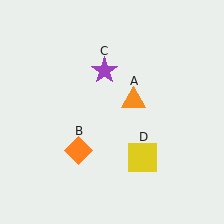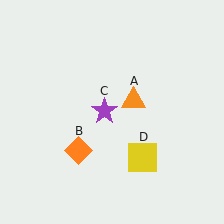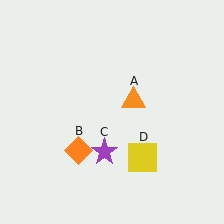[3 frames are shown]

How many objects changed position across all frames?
1 object changed position: purple star (object C).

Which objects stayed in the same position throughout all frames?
Orange triangle (object A) and orange diamond (object B) and yellow square (object D) remained stationary.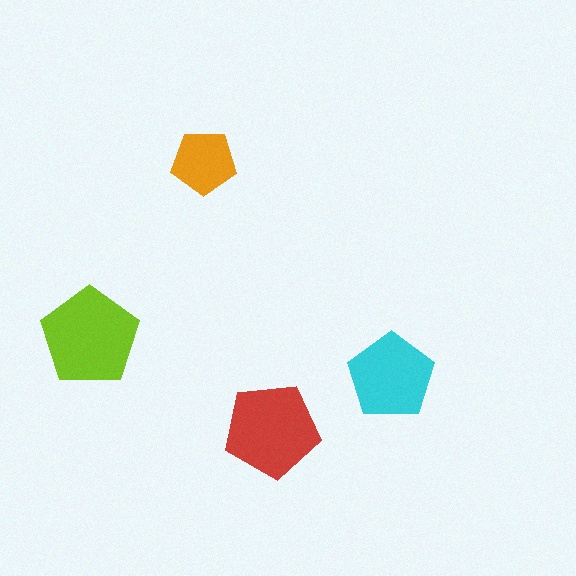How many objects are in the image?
There are 4 objects in the image.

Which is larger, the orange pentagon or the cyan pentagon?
The cyan one.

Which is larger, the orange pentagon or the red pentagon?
The red one.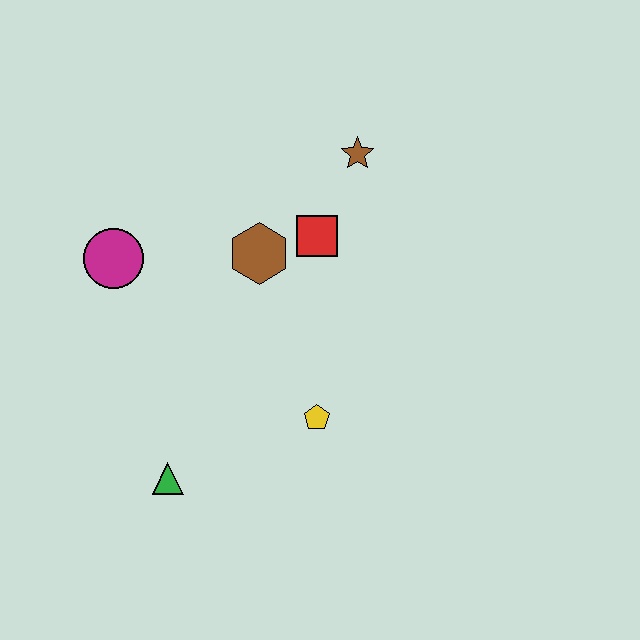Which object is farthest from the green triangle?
The brown star is farthest from the green triangle.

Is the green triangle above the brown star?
No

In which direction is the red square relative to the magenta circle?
The red square is to the right of the magenta circle.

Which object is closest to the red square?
The brown hexagon is closest to the red square.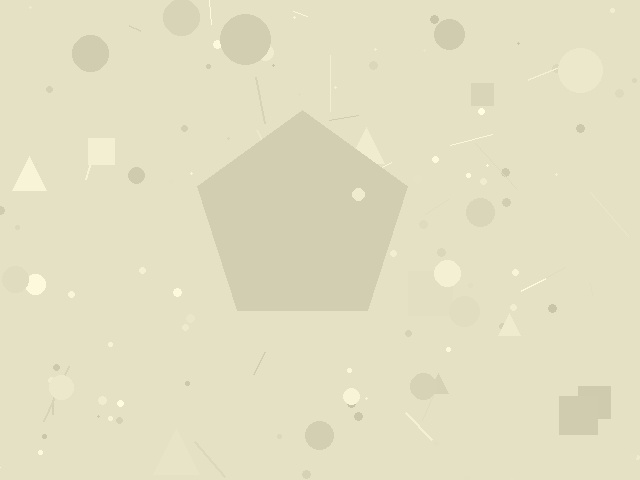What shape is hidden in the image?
A pentagon is hidden in the image.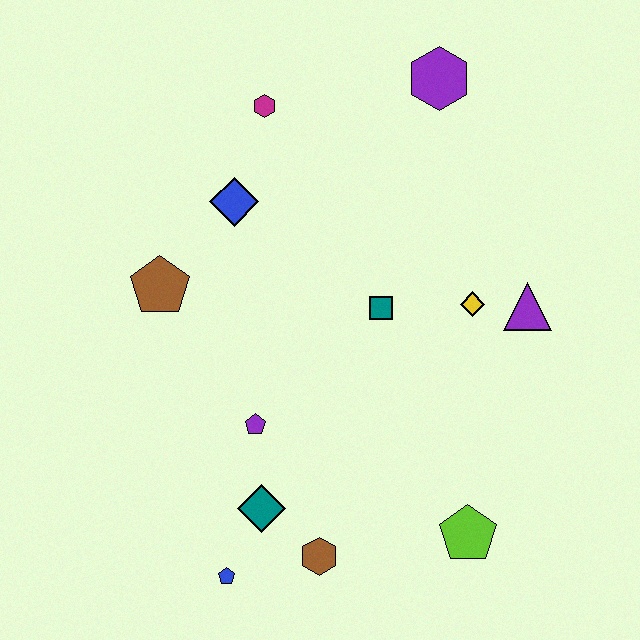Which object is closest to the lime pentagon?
The brown hexagon is closest to the lime pentagon.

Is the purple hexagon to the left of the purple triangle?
Yes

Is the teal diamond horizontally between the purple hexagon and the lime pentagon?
No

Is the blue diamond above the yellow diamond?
Yes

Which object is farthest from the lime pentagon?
The magenta hexagon is farthest from the lime pentagon.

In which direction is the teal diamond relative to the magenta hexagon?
The teal diamond is below the magenta hexagon.